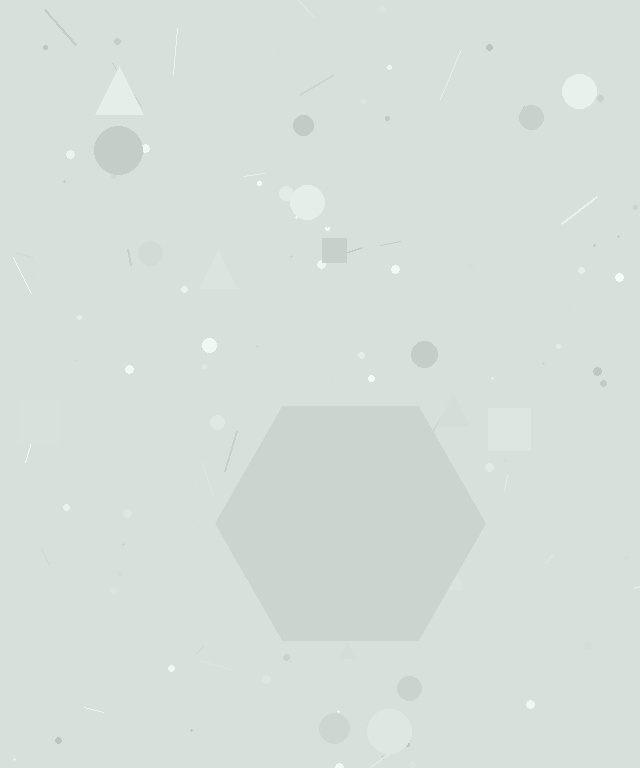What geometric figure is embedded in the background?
A hexagon is embedded in the background.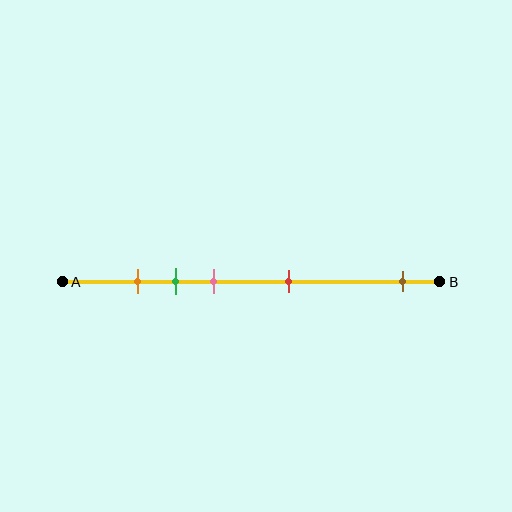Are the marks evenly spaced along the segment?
No, the marks are not evenly spaced.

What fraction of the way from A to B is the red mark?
The red mark is approximately 60% (0.6) of the way from A to B.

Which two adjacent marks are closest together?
The orange and green marks are the closest adjacent pair.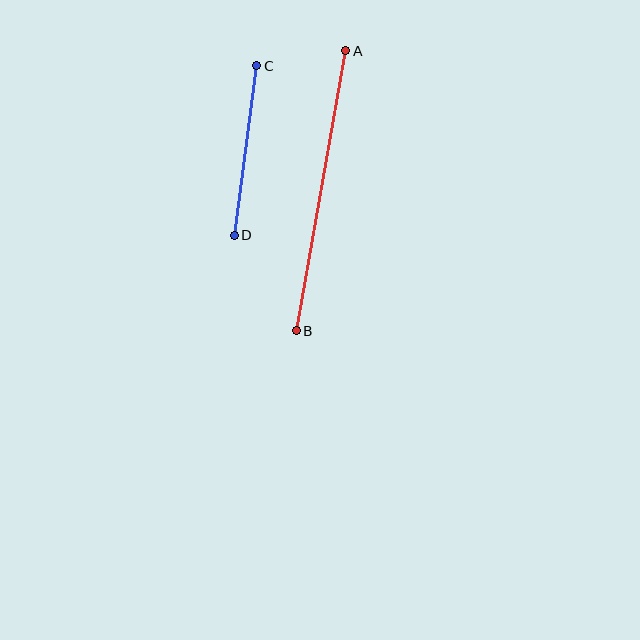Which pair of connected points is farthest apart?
Points A and B are farthest apart.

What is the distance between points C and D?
The distance is approximately 171 pixels.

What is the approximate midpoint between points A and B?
The midpoint is at approximately (321, 191) pixels.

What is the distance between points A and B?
The distance is approximately 285 pixels.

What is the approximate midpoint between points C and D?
The midpoint is at approximately (245, 150) pixels.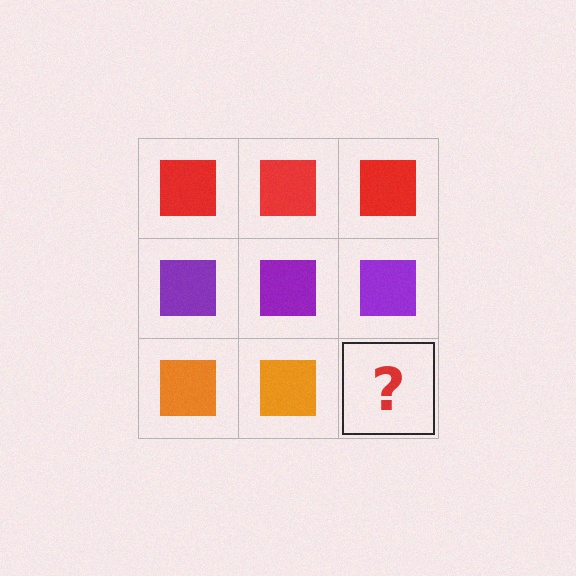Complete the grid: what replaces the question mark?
The question mark should be replaced with an orange square.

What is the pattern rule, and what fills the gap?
The rule is that each row has a consistent color. The gap should be filled with an orange square.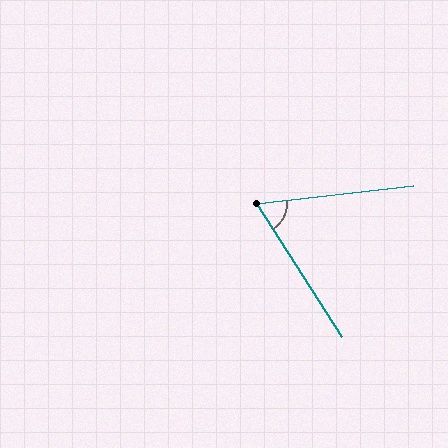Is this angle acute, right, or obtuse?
It is acute.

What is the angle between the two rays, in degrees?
Approximately 64 degrees.